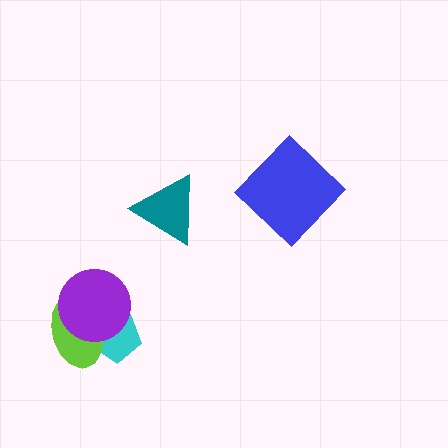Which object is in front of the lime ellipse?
The purple circle is in front of the lime ellipse.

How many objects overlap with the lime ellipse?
2 objects overlap with the lime ellipse.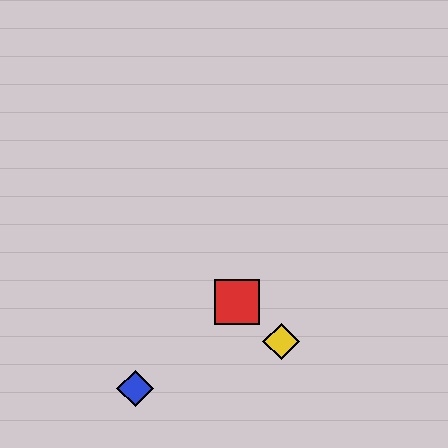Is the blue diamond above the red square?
No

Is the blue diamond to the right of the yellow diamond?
No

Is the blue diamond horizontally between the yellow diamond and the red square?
No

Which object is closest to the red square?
The yellow diamond is closest to the red square.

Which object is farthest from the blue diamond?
The yellow diamond is farthest from the blue diamond.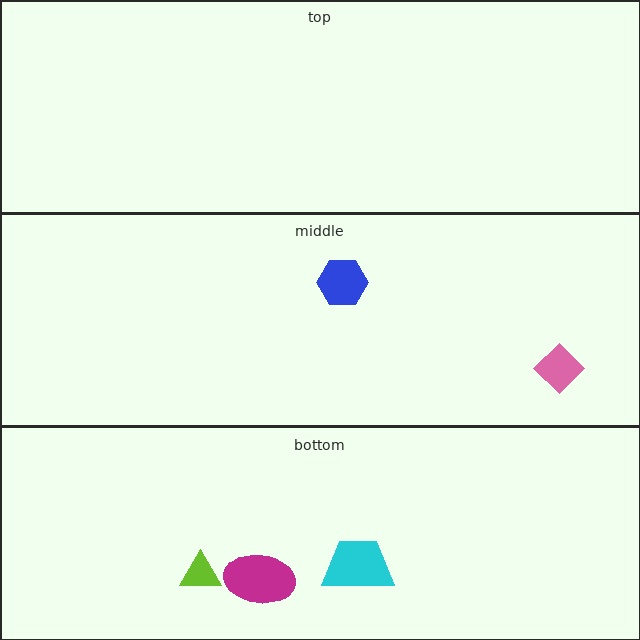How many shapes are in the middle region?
2.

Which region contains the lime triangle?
The bottom region.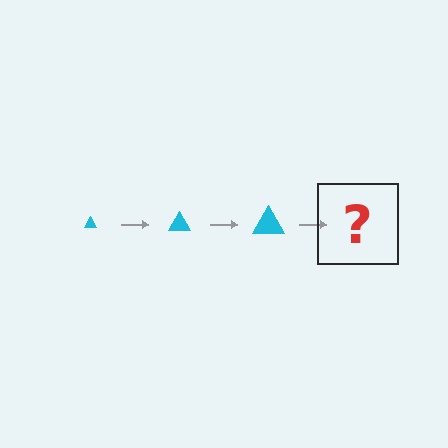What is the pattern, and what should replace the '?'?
The pattern is that the triangle gets progressively larger each step. The '?' should be a cyan triangle, larger than the previous one.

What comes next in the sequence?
The next element should be a cyan triangle, larger than the previous one.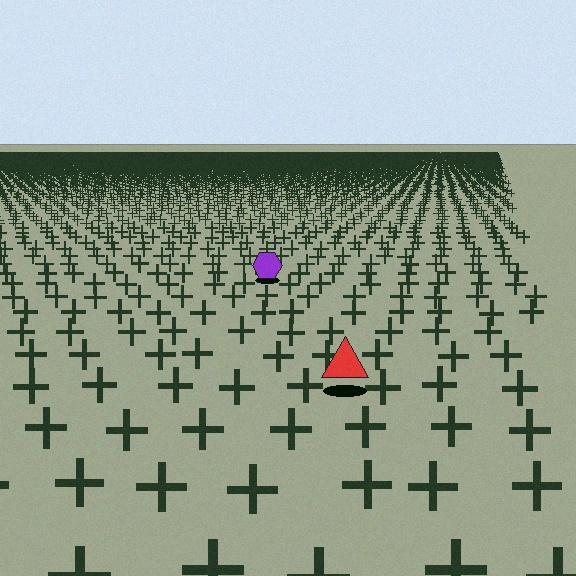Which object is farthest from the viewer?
The purple hexagon is farthest from the viewer. It appears smaller and the ground texture around it is denser.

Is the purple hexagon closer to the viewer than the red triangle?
No. The red triangle is closer — you can tell from the texture gradient: the ground texture is coarser near it.